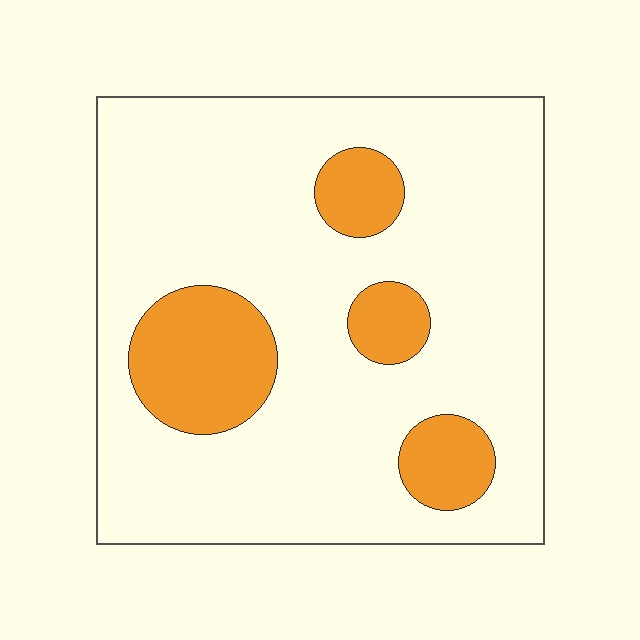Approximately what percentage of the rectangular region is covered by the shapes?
Approximately 20%.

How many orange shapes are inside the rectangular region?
4.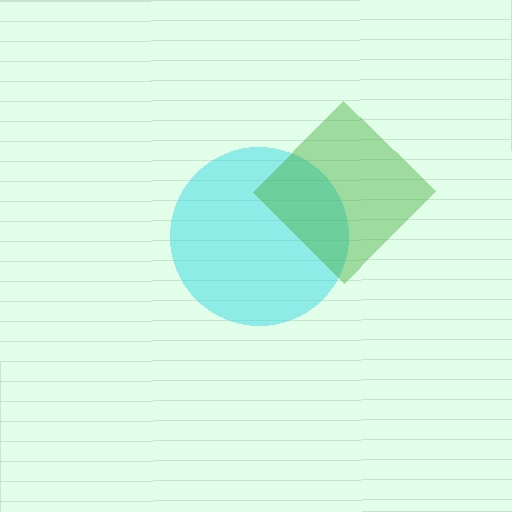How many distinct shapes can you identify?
There are 2 distinct shapes: a cyan circle, a green diamond.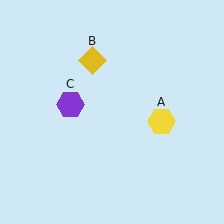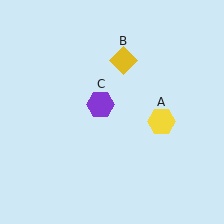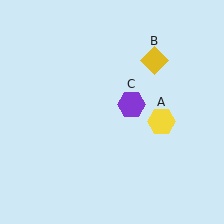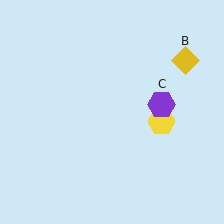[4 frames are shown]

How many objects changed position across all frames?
2 objects changed position: yellow diamond (object B), purple hexagon (object C).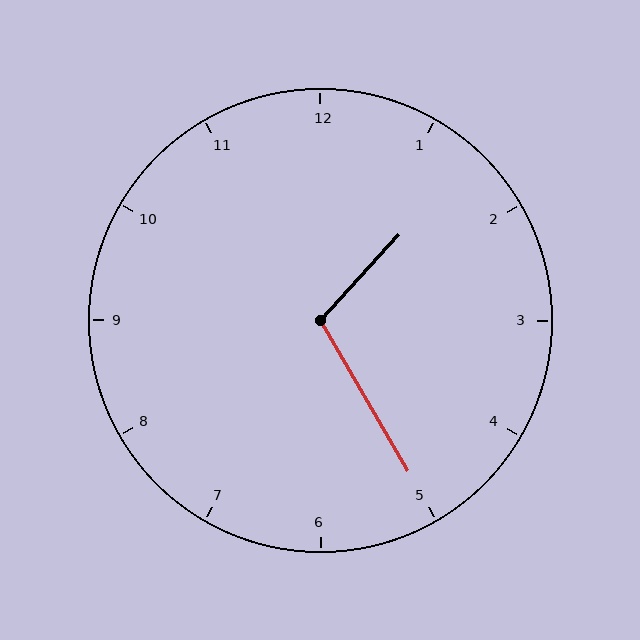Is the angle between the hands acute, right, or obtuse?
It is obtuse.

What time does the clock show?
1:25.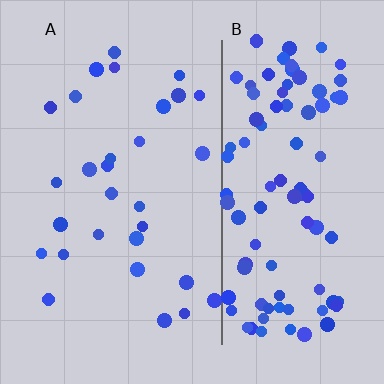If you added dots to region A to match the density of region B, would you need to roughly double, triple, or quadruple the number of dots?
Approximately triple.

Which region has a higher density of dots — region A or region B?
B (the right).